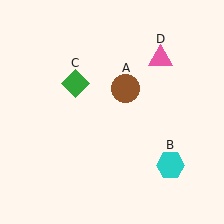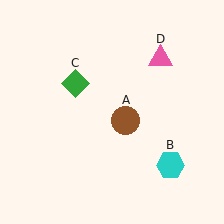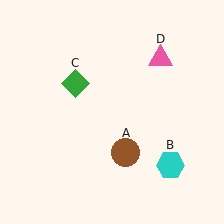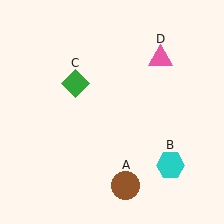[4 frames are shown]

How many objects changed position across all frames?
1 object changed position: brown circle (object A).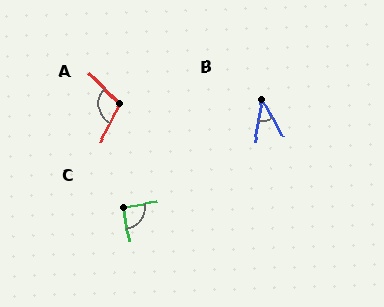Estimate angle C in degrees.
Approximately 89 degrees.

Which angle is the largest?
A, at approximately 108 degrees.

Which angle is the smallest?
B, at approximately 39 degrees.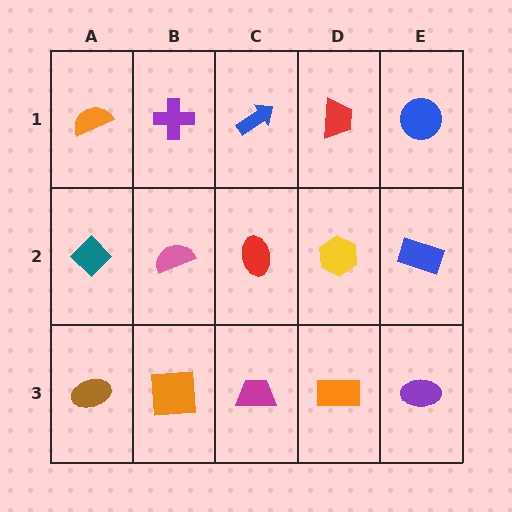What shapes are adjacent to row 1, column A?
A teal diamond (row 2, column A), a purple cross (row 1, column B).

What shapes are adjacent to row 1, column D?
A yellow hexagon (row 2, column D), a blue arrow (row 1, column C), a blue circle (row 1, column E).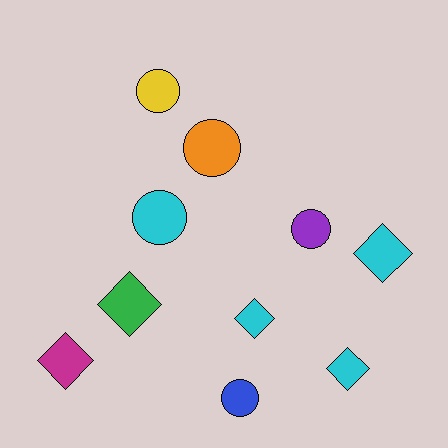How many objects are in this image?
There are 10 objects.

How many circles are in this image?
There are 5 circles.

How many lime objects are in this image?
There are no lime objects.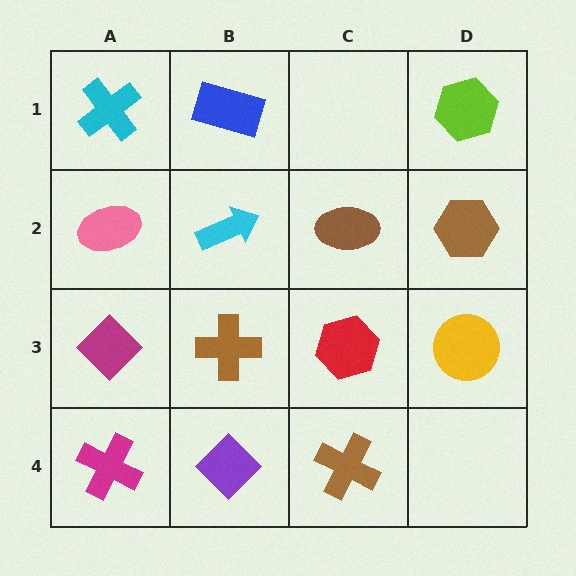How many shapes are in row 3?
4 shapes.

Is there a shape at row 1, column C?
No, that cell is empty.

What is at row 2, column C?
A brown ellipse.